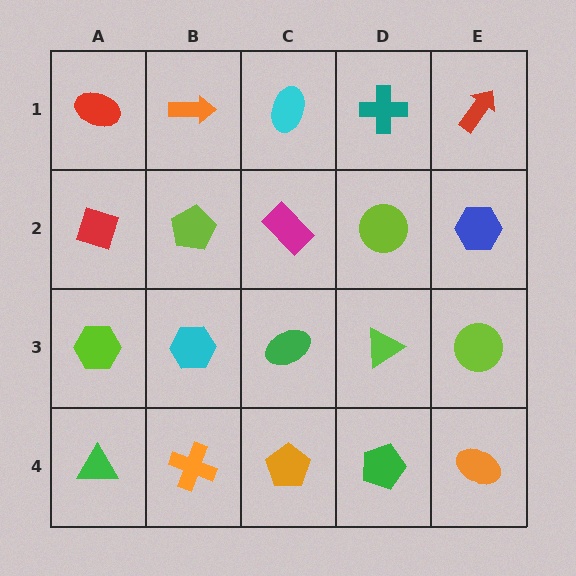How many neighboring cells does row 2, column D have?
4.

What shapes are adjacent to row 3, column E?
A blue hexagon (row 2, column E), an orange ellipse (row 4, column E), a lime triangle (row 3, column D).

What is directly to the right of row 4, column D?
An orange ellipse.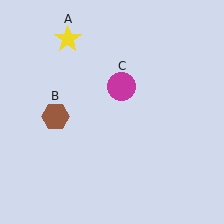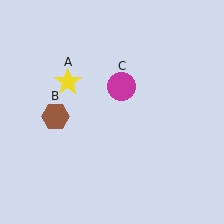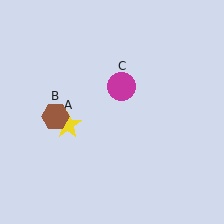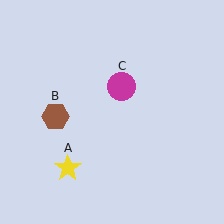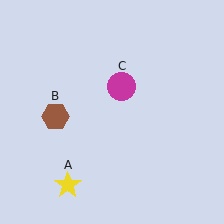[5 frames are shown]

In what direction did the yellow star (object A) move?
The yellow star (object A) moved down.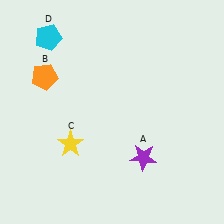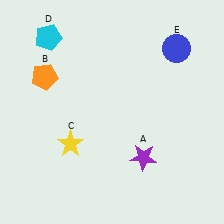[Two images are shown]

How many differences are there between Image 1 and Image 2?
There is 1 difference between the two images.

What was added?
A blue circle (E) was added in Image 2.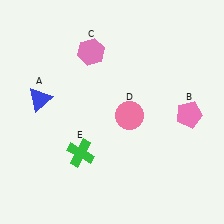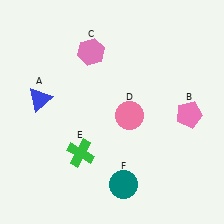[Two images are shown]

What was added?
A teal circle (F) was added in Image 2.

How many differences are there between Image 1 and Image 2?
There is 1 difference between the two images.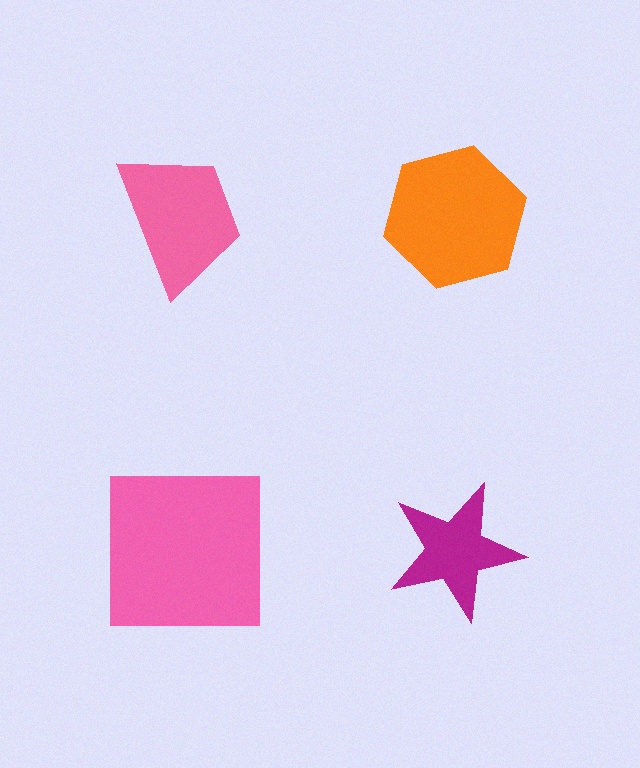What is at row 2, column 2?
A magenta star.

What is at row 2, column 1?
A pink square.